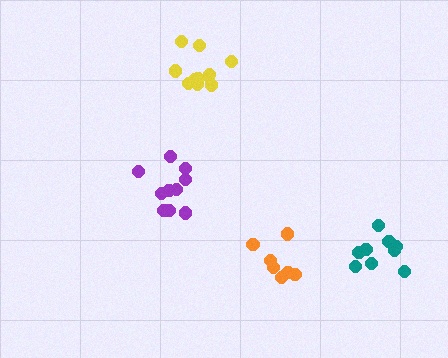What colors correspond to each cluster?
The clusters are colored: orange, yellow, purple, teal.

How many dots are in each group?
Group 1: 7 dots, Group 2: 11 dots, Group 3: 10 dots, Group 4: 9 dots (37 total).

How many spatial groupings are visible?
There are 4 spatial groupings.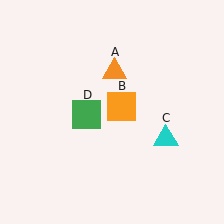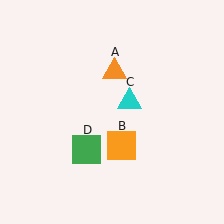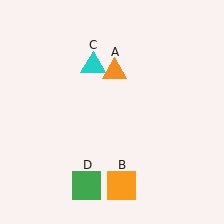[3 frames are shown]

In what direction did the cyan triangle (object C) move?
The cyan triangle (object C) moved up and to the left.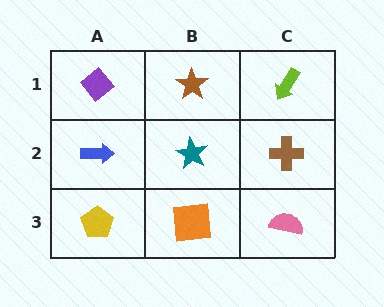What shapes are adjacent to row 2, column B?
A brown star (row 1, column B), an orange square (row 3, column B), a blue arrow (row 2, column A), a brown cross (row 2, column C).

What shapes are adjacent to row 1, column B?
A teal star (row 2, column B), a purple diamond (row 1, column A), a lime arrow (row 1, column C).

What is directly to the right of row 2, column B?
A brown cross.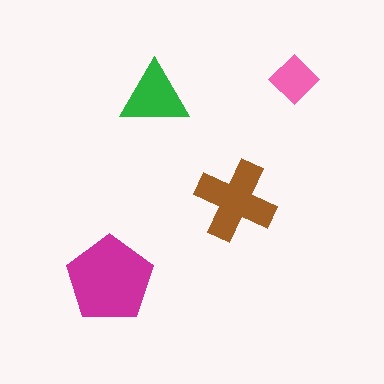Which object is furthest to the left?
The magenta pentagon is leftmost.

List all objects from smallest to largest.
The pink diamond, the green triangle, the brown cross, the magenta pentagon.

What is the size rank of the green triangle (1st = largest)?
3rd.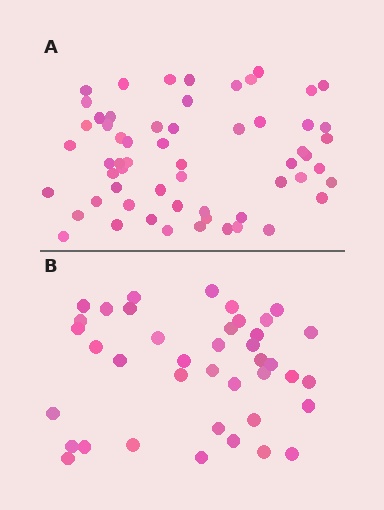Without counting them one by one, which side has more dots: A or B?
Region A (the top region) has more dots.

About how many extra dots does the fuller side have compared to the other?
Region A has approximately 20 more dots than region B.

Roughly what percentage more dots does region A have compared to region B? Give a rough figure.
About 50% more.